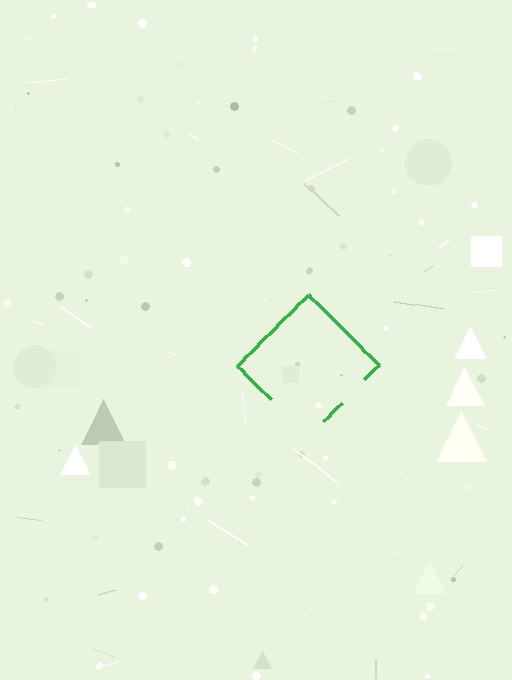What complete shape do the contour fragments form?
The contour fragments form a diamond.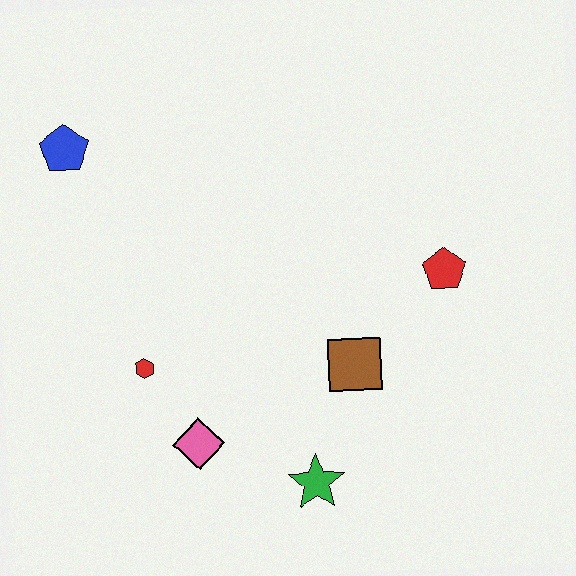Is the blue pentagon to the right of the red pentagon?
No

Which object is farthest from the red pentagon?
The blue pentagon is farthest from the red pentagon.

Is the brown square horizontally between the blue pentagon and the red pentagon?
Yes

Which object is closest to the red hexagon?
The pink diamond is closest to the red hexagon.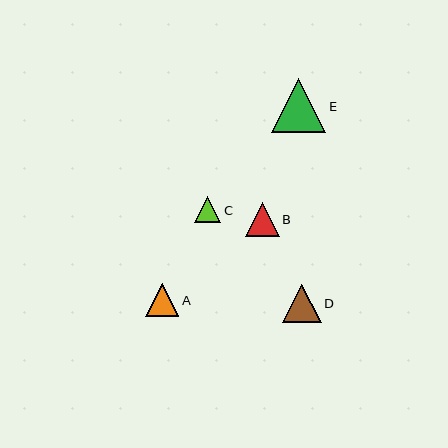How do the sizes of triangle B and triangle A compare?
Triangle B and triangle A are approximately the same size.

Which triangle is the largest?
Triangle E is the largest with a size of approximately 54 pixels.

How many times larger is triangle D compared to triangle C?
Triangle D is approximately 1.5 times the size of triangle C.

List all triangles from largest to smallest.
From largest to smallest: E, D, B, A, C.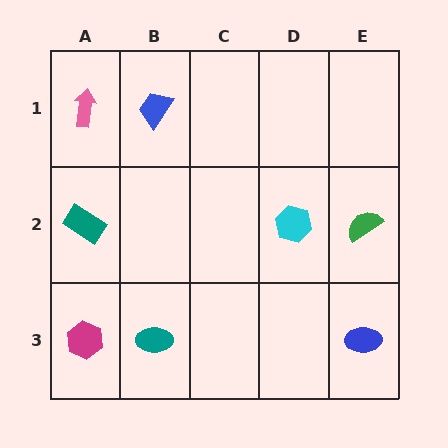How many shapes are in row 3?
3 shapes.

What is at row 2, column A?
A teal rectangle.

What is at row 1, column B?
A blue trapezoid.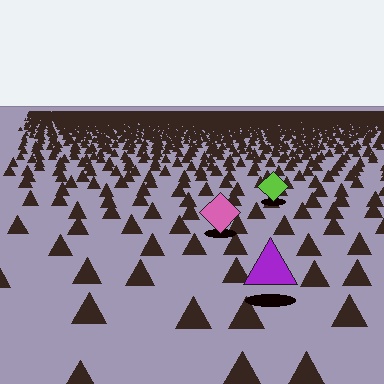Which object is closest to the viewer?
The purple triangle is closest. The texture marks near it are larger and more spread out.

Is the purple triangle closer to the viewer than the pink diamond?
Yes. The purple triangle is closer — you can tell from the texture gradient: the ground texture is coarser near it.